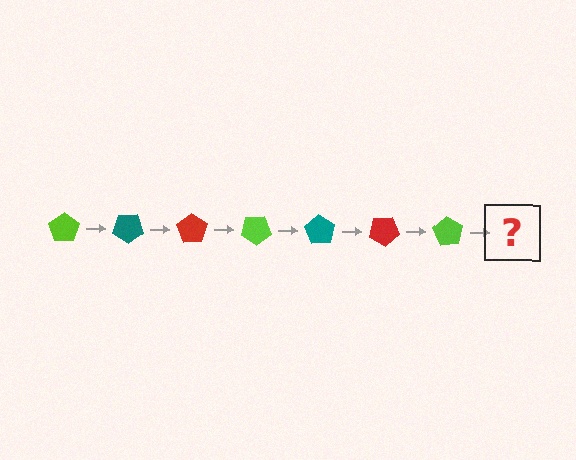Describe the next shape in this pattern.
It should be a teal pentagon, rotated 245 degrees from the start.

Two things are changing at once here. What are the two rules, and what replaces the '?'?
The two rules are that it rotates 35 degrees each step and the color cycles through lime, teal, and red. The '?' should be a teal pentagon, rotated 245 degrees from the start.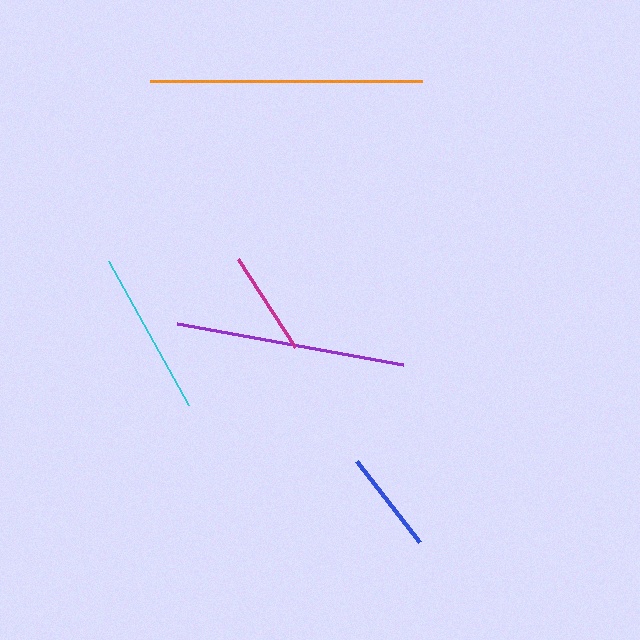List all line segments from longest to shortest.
From longest to shortest: orange, purple, cyan, magenta, blue.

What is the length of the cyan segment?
The cyan segment is approximately 165 pixels long.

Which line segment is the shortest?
The blue line is the shortest at approximately 102 pixels.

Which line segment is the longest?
The orange line is the longest at approximately 272 pixels.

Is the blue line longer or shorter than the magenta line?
The magenta line is longer than the blue line.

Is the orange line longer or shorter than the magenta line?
The orange line is longer than the magenta line.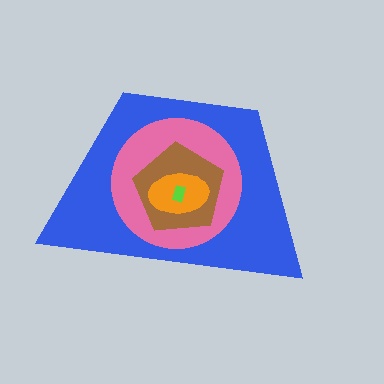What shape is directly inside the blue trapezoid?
The pink circle.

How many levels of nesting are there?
5.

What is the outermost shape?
The blue trapezoid.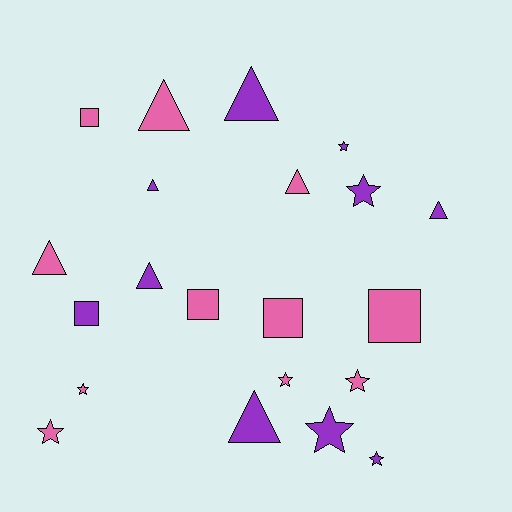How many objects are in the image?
There are 21 objects.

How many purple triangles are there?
There are 5 purple triangles.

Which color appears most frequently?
Pink, with 11 objects.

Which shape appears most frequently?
Star, with 8 objects.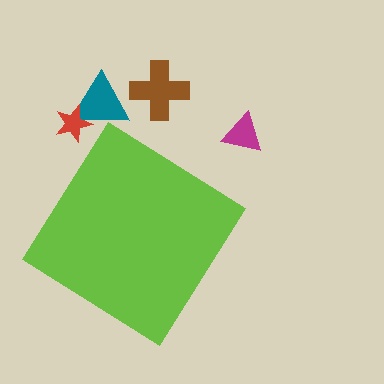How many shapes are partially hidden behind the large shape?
0 shapes are partially hidden.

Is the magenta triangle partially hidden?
No, the magenta triangle is fully visible.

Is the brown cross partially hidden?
No, the brown cross is fully visible.